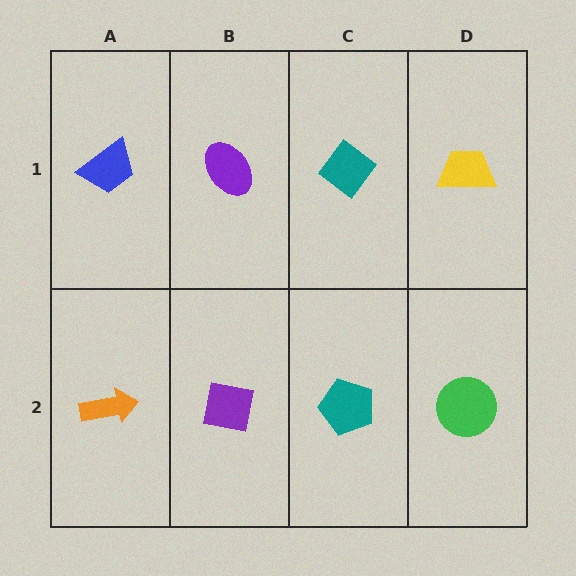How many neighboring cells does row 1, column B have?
3.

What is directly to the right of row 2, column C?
A green circle.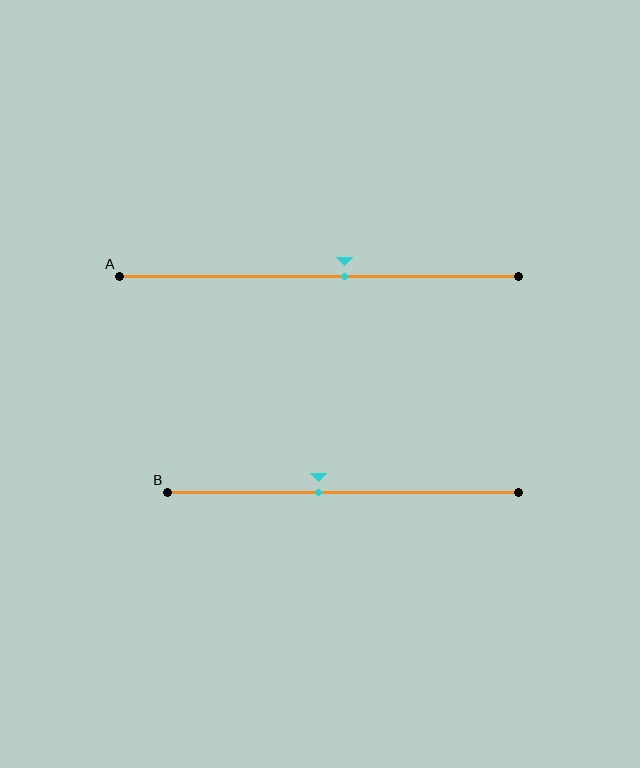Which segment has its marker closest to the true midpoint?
Segment A has its marker closest to the true midpoint.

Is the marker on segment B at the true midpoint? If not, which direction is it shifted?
No, the marker on segment B is shifted to the left by about 7% of the segment length.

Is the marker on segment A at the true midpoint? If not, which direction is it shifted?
No, the marker on segment A is shifted to the right by about 6% of the segment length.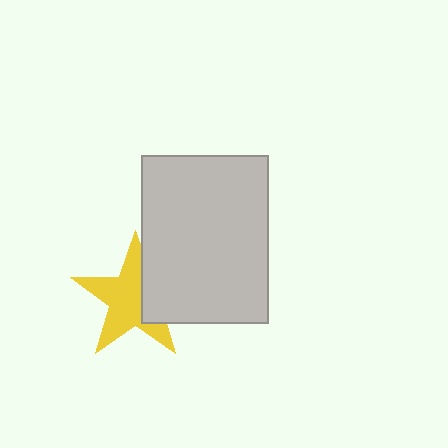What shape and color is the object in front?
The object in front is a light gray rectangle.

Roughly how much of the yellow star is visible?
Most of it is visible (roughly 69%).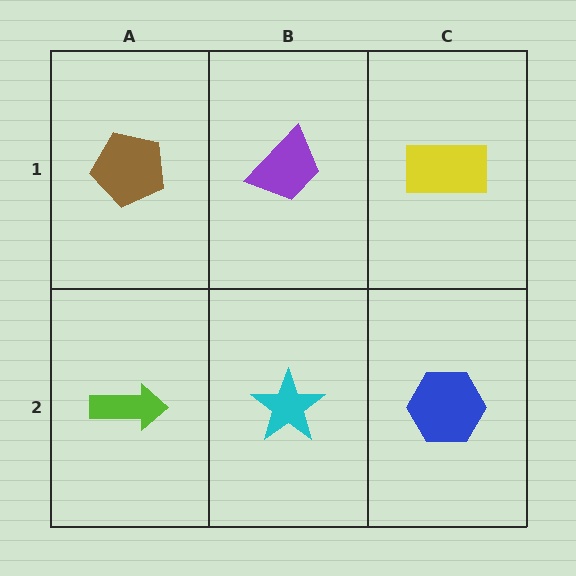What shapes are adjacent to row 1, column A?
A lime arrow (row 2, column A), a purple trapezoid (row 1, column B).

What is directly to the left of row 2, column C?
A cyan star.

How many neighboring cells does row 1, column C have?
2.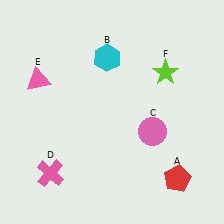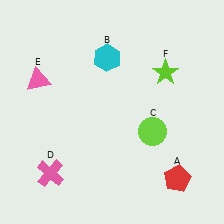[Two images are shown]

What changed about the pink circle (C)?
In Image 1, C is pink. In Image 2, it changed to lime.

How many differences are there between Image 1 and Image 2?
There is 1 difference between the two images.